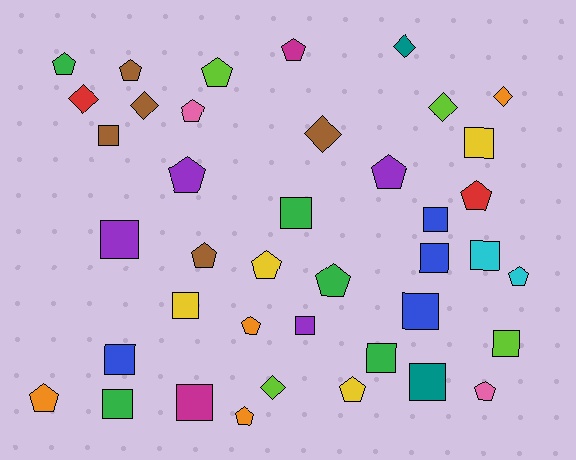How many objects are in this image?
There are 40 objects.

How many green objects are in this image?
There are 5 green objects.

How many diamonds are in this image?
There are 7 diamonds.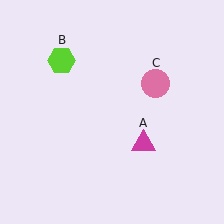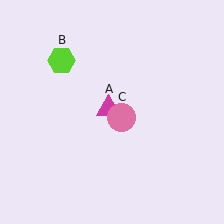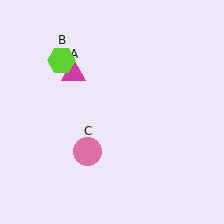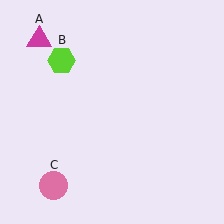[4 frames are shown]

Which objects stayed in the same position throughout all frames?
Lime hexagon (object B) remained stationary.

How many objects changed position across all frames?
2 objects changed position: magenta triangle (object A), pink circle (object C).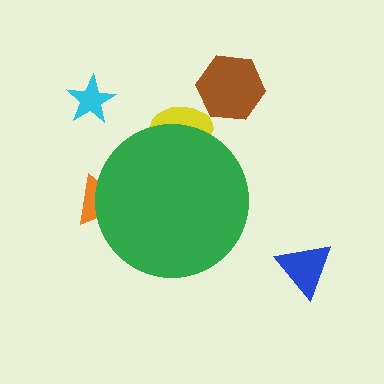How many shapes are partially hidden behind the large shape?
2 shapes are partially hidden.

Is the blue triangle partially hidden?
No, the blue triangle is fully visible.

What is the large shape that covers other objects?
A green circle.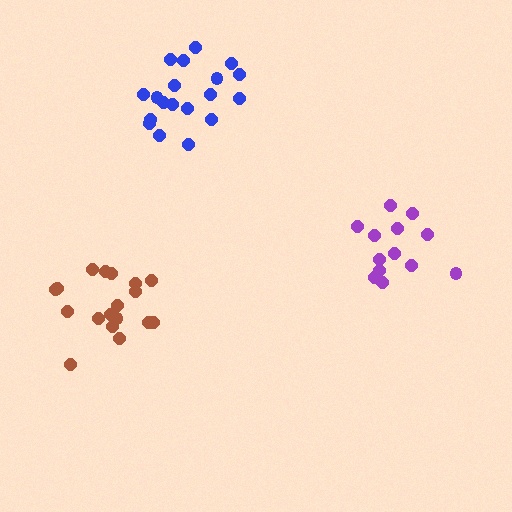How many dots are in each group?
Group 1: 18 dots, Group 2: 19 dots, Group 3: 13 dots (50 total).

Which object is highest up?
The blue cluster is topmost.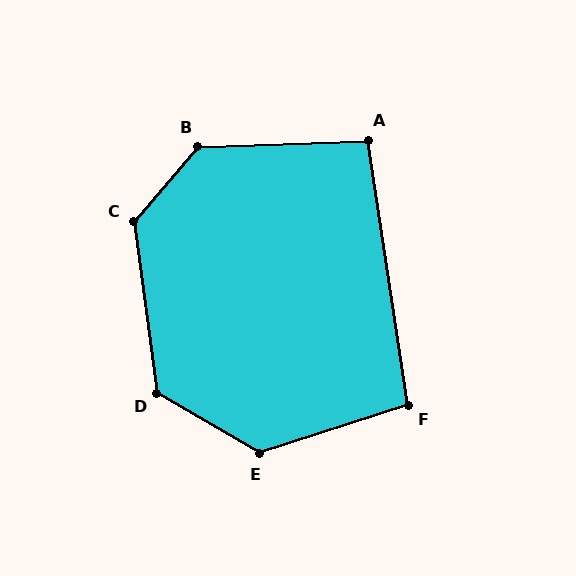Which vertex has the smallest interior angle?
A, at approximately 97 degrees.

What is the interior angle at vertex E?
Approximately 131 degrees (obtuse).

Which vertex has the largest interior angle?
B, at approximately 132 degrees.